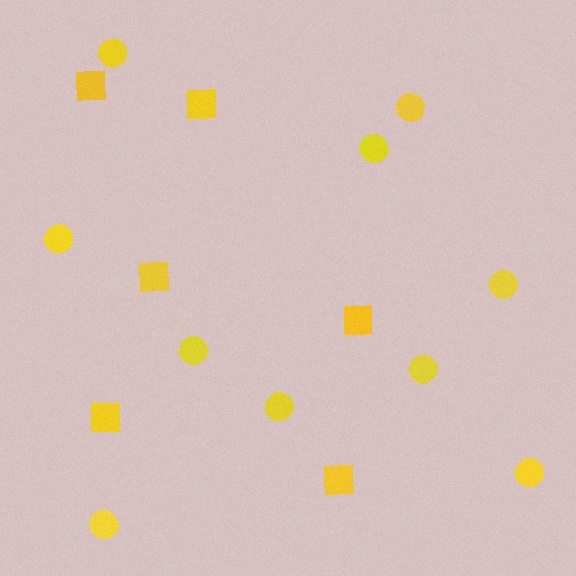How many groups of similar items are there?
There are 2 groups: one group of squares (6) and one group of circles (10).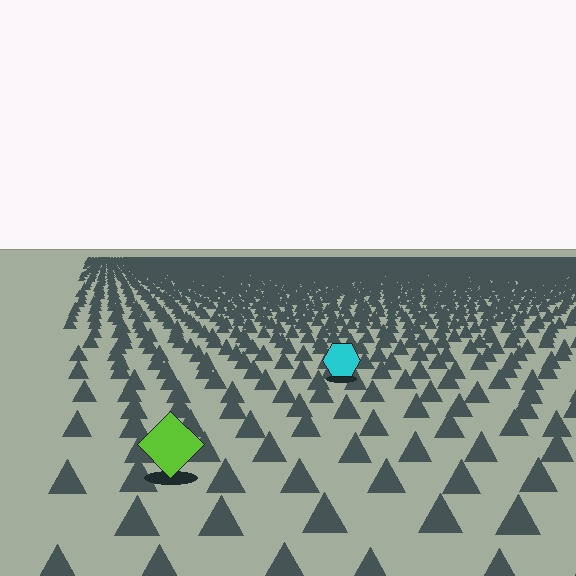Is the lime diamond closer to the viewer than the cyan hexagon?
Yes. The lime diamond is closer — you can tell from the texture gradient: the ground texture is coarser near it.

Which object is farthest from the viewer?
The cyan hexagon is farthest from the viewer. It appears smaller and the ground texture around it is denser.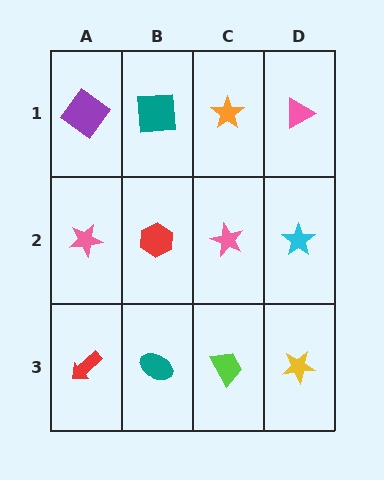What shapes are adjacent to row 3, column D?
A cyan star (row 2, column D), a lime trapezoid (row 3, column C).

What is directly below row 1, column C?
A pink star.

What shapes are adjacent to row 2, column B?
A teal square (row 1, column B), a teal ellipse (row 3, column B), a pink star (row 2, column A), a pink star (row 2, column C).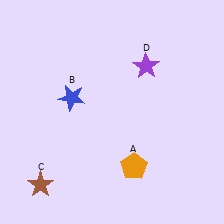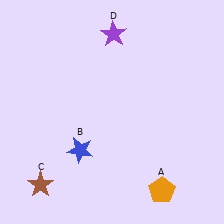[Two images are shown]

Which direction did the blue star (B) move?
The blue star (B) moved down.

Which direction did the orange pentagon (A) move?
The orange pentagon (A) moved right.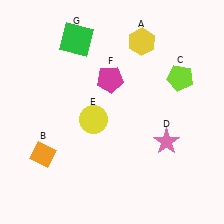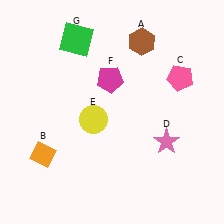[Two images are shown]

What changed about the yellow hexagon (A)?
In Image 1, A is yellow. In Image 2, it changed to brown.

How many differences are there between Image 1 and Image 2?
There are 2 differences between the two images.